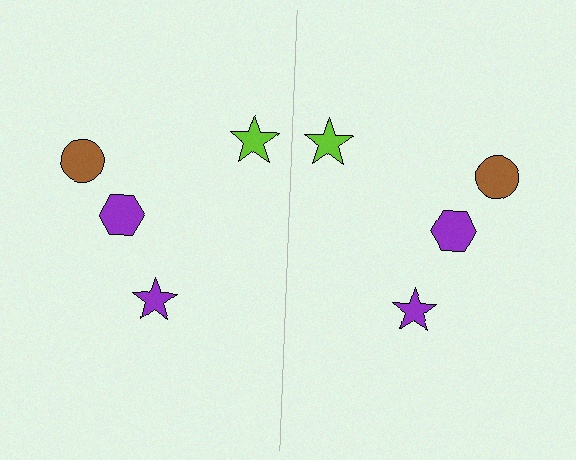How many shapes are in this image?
There are 8 shapes in this image.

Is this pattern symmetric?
Yes, this pattern has bilateral (reflection) symmetry.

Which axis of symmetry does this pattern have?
The pattern has a vertical axis of symmetry running through the center of the image.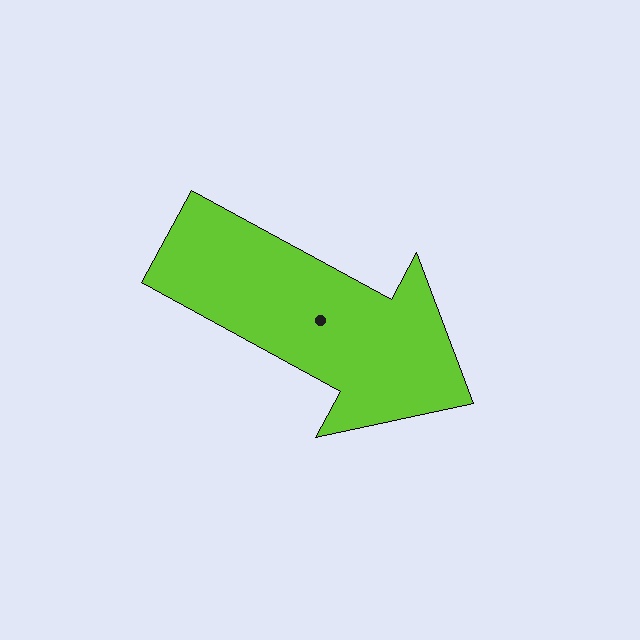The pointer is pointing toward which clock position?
Roughly 4 o'clock.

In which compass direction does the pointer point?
Southeast.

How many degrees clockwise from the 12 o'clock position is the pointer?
Approximately 119 degrees.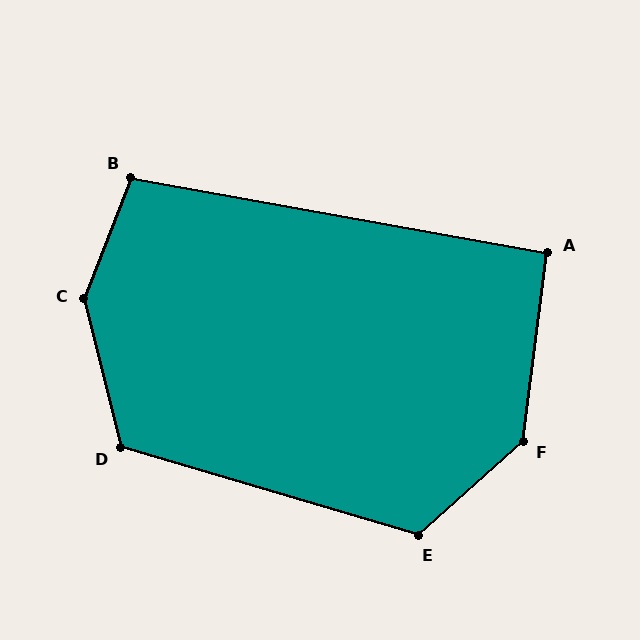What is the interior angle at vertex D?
Approximately 120 degrees (obtuse).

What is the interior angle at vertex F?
Approximately 139 degrees (obtuse).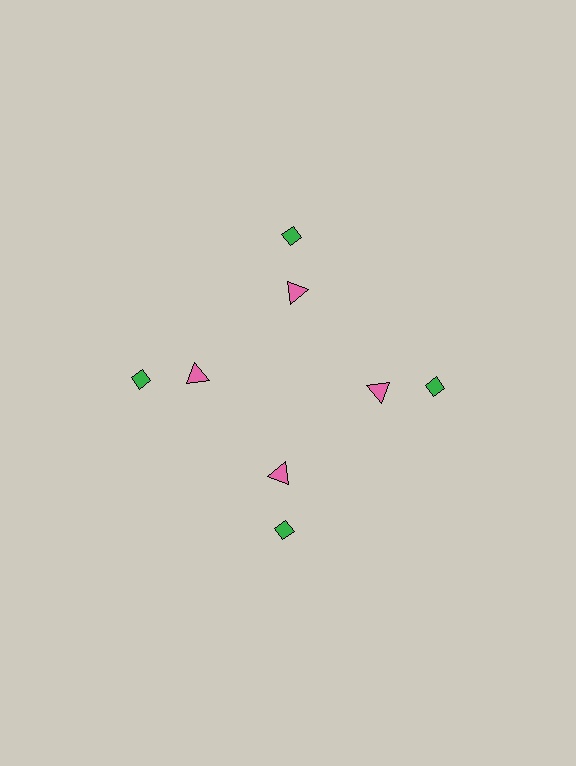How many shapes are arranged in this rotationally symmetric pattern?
There are 8 shapes, arranged in 4 groups of 2.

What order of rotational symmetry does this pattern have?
This pattern has 4-fold rotational symmetry.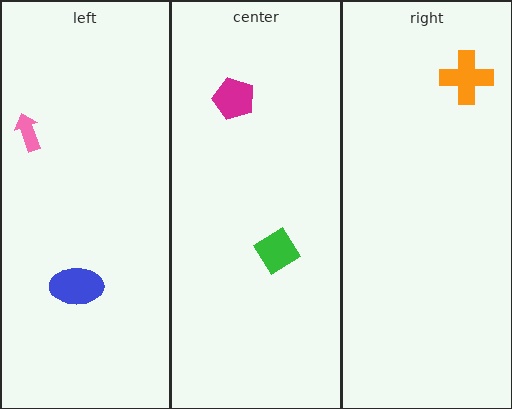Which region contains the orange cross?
The right region.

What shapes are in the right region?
The orange cross.